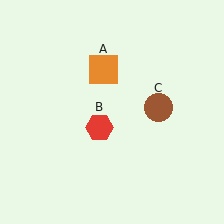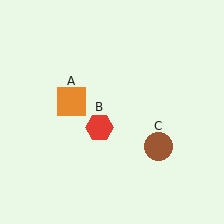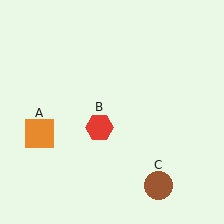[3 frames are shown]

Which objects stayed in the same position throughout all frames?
Red hexagon (object B) remained stationary.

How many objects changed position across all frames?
2 objects changed position: orange square (object A), brown circle (object C).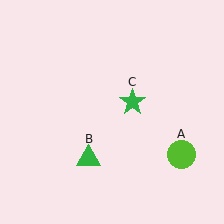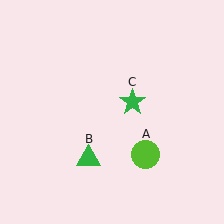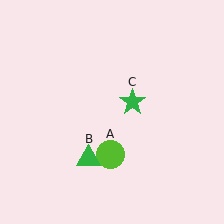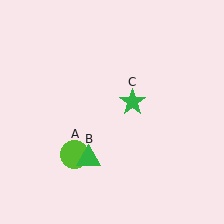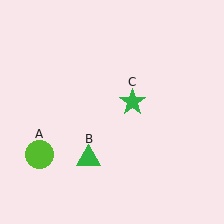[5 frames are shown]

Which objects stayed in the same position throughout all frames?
Green triangle (object B) and green star (object C) remained stationary.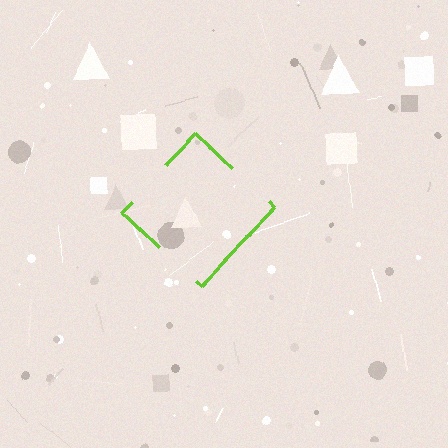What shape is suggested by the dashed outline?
The dashed outline suggests a diamond.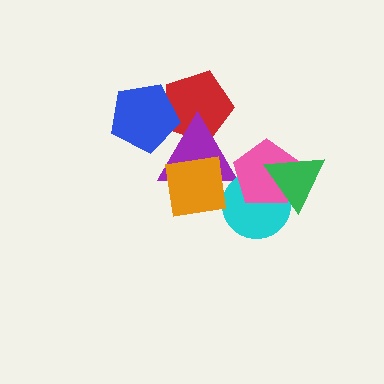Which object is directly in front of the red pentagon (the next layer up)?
The purple triangle is directly in front of the red pentagon.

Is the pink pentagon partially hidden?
Yes, it is partially covered by another shape.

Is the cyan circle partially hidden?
Yes, it is partially covered by another shape.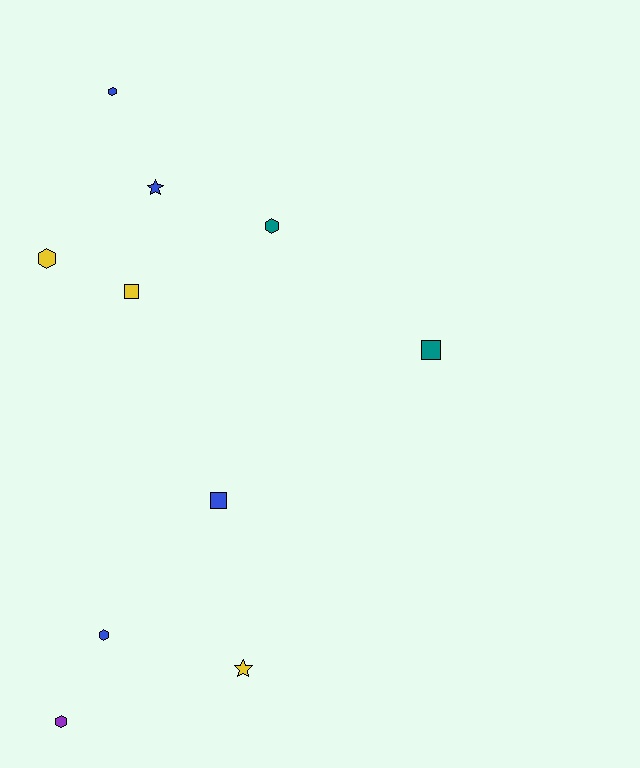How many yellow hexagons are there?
There is 1 yellow hexagon.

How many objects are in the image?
There are 10 objects.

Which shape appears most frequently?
Hexagon, with 5 objects.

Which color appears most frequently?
Blue, with 4 objects.